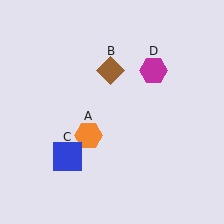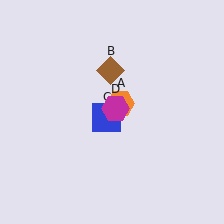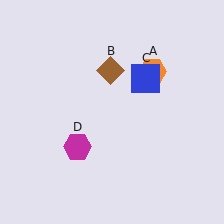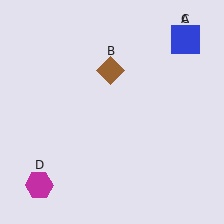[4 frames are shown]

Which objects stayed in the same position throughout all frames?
Brown diamond (object B) remained stationary.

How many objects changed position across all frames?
3 objects changed position: orange hexagon (object A), blue square (object C), magenta hexagon (object D).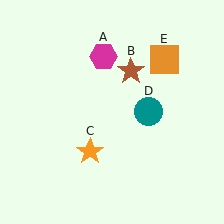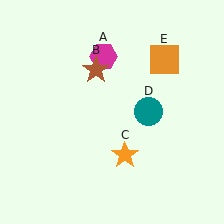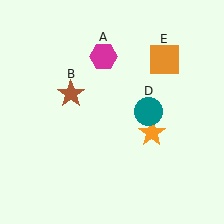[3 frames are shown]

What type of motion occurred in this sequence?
The brown star (object B), orange star (object C) rotated counterclockwise around the center of the scene.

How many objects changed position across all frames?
2 objects changed position: brown star (object B), orange star (object C).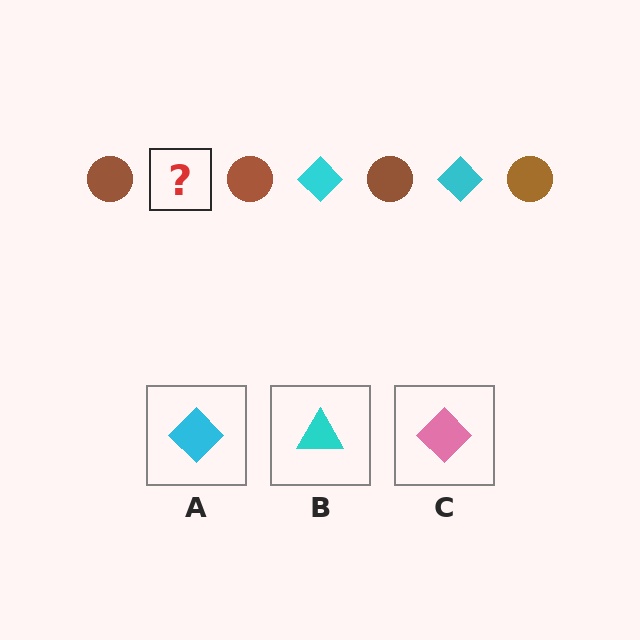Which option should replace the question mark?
Option A.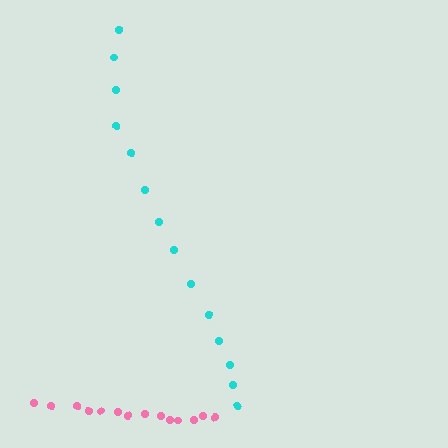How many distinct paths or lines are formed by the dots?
There are 2 distinct paths.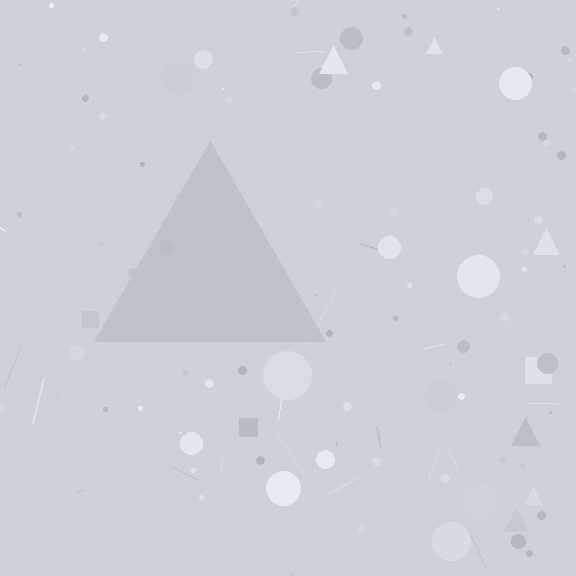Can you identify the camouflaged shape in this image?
The camouflaged shape is a triangle.